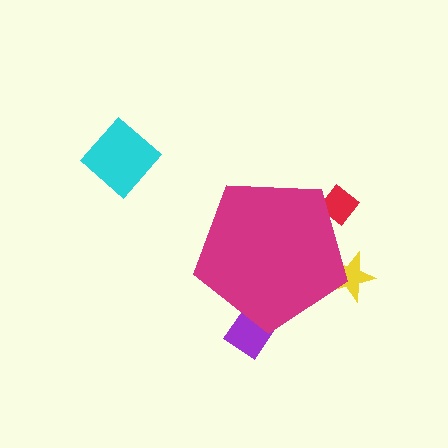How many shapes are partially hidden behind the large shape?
3 shapes are partially hidden.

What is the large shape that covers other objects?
A magenta pentagon.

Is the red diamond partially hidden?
Yes, the red diamond is partially hidden behind the magenta pentagon.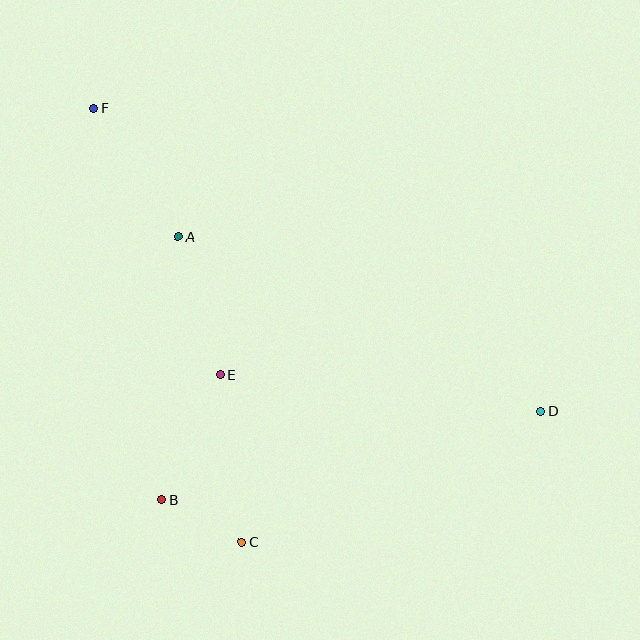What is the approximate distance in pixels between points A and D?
The distance between A and D is approximately 403 pixels.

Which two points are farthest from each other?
Points D and F are farthest from each other.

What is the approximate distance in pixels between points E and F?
The distance between E and F is approximately 295 pixels.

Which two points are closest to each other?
Points B and C are closest to each other.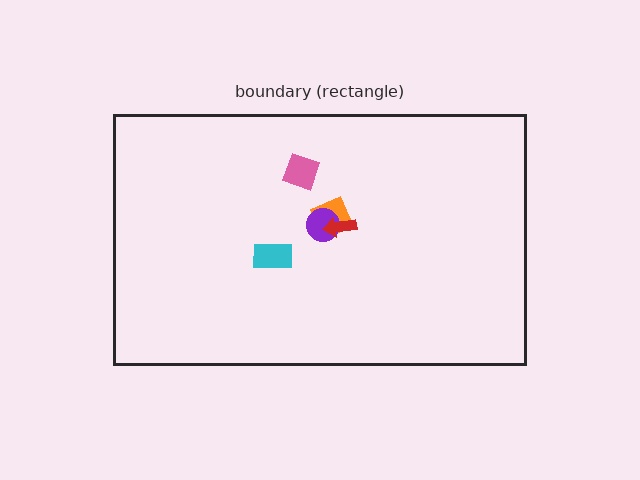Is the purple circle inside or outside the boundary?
Inside.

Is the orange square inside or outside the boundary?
Inside.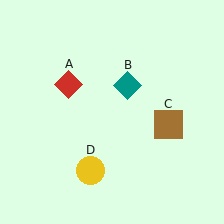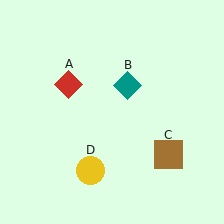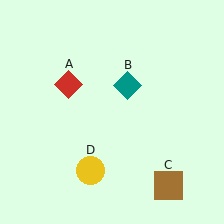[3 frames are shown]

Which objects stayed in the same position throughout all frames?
Red diamond (object A) and teal diamond (object B) and yellow circle (object D) remained stationary.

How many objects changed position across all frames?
1 object changed position: brown square (object C).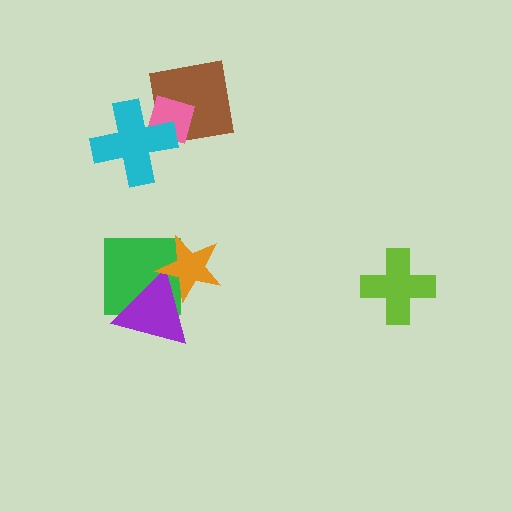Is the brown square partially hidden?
Yes, it is partially covered by another shape.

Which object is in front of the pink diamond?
The cyan cross is in front of the pink diamond.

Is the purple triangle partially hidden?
Yes, it is partially covered by another shape.